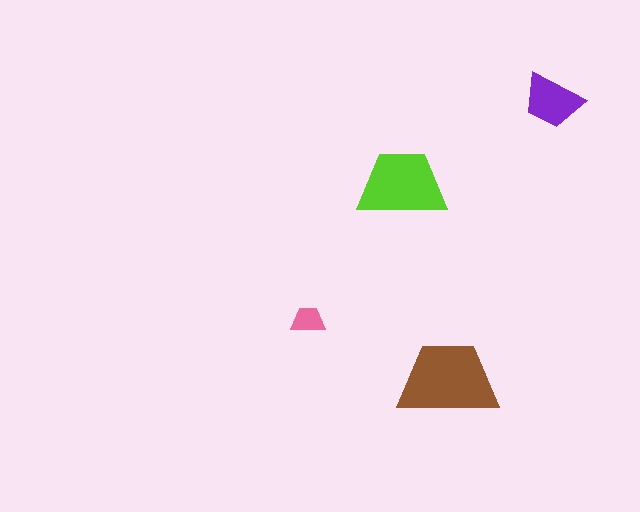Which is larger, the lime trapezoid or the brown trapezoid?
The brown one.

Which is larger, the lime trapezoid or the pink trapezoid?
The lime one.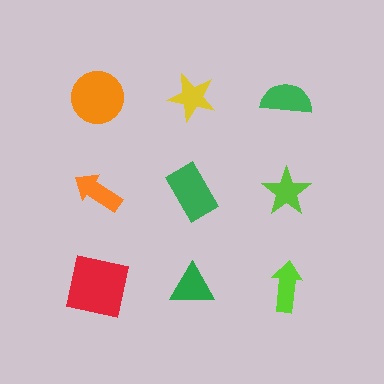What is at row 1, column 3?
A green semicircle.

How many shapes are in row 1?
3 shapes.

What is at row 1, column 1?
An orange circle.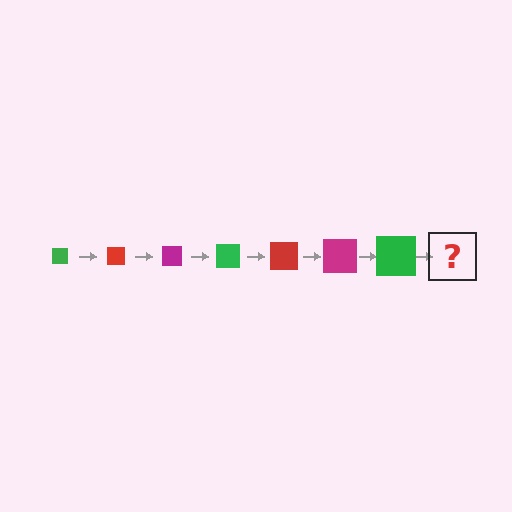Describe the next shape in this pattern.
It should be a red square, larger than the previous one.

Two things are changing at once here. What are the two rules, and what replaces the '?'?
The two rules are that the square grows larger each step and the color cycles through green, red, and magenta. The '?' should be a red square, larger than the previous one.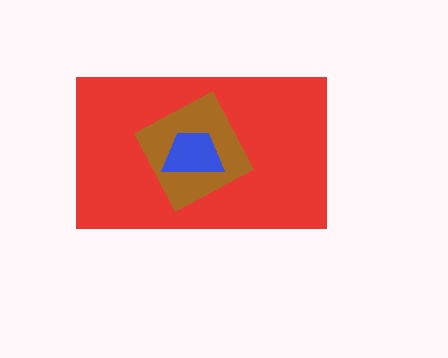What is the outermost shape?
The red rectangle.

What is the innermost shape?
The blue trapezoid.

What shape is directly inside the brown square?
The blue trapezoid.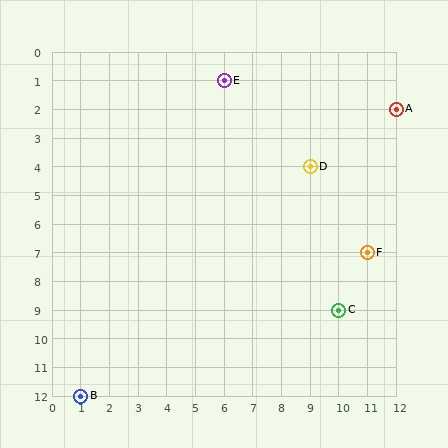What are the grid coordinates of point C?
Point C is at grid coordinates (10, 9).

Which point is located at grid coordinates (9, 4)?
Point D is at (9, 4).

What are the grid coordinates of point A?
Point A is at grid coordinates (12, 2).